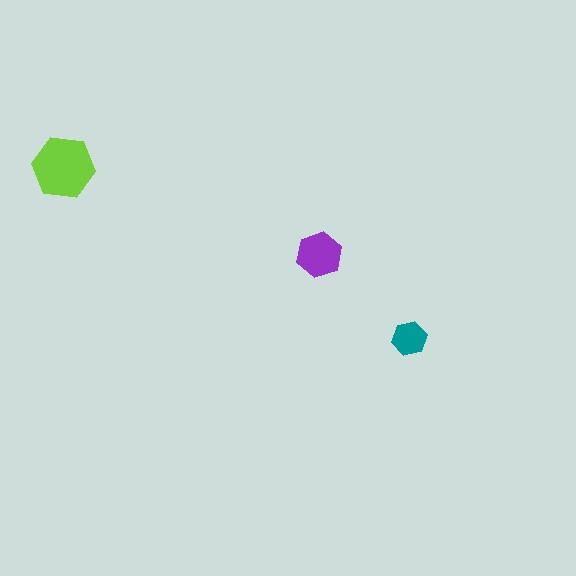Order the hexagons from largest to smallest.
the lime one, the purple one, the teal one.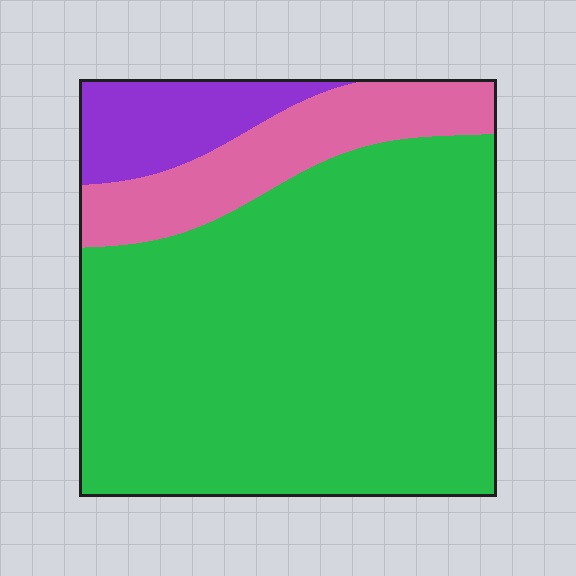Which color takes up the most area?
Green, at roughly 75%.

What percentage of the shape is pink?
Pink takes up about one sixth (1/6) of the shape.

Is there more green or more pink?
Green.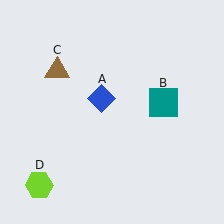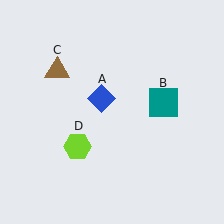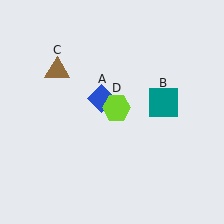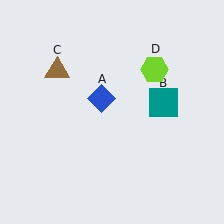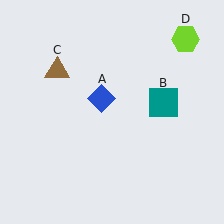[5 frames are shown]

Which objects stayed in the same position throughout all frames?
Blue diamond (object A) and teal square (object B) and brown triangle (object C) remained stationary.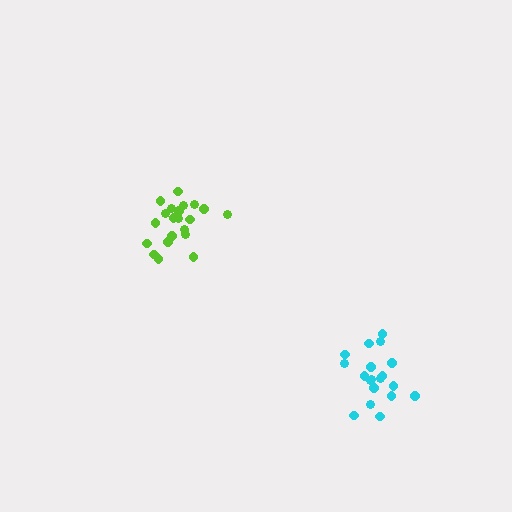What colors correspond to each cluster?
The clusters are colored: cyan, lime.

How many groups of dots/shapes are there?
There are 2 groups.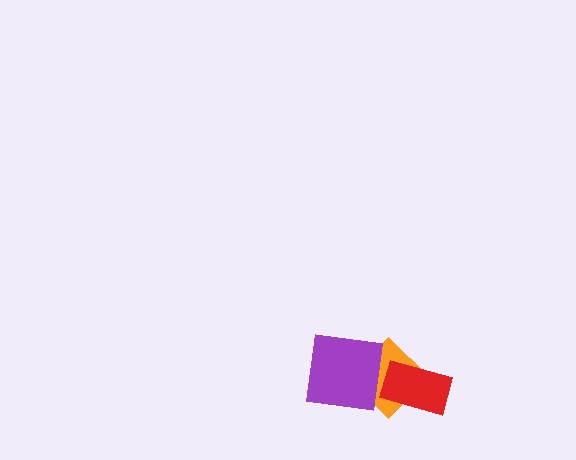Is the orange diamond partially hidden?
Yes, it is partially covered by another shape.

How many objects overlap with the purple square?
1 object overlaps with the purple square.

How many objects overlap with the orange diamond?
2 objects overlap with the orange diamond.